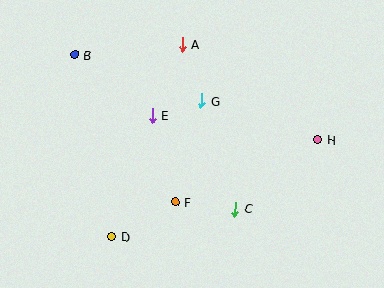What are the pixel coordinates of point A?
Point A is at (182, 44).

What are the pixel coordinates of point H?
Point H is at (318, 140).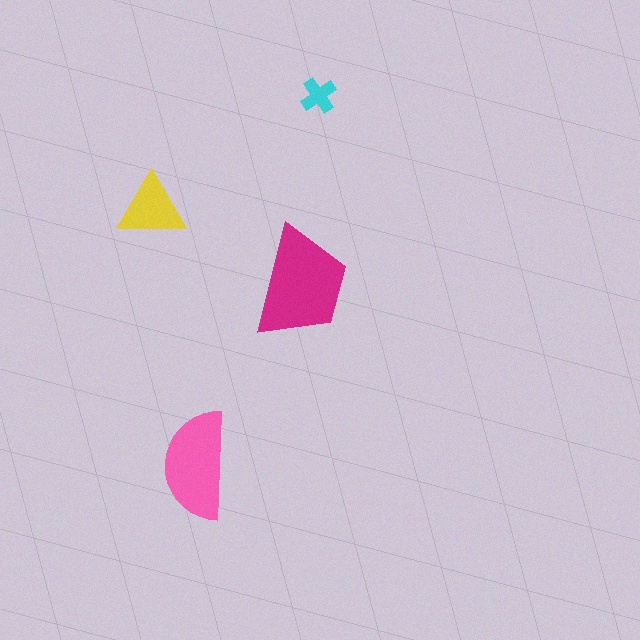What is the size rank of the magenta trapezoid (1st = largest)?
1st.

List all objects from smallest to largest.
The cyan cross, the yellow triangle, the pink semicircle, the magenta trapezoid.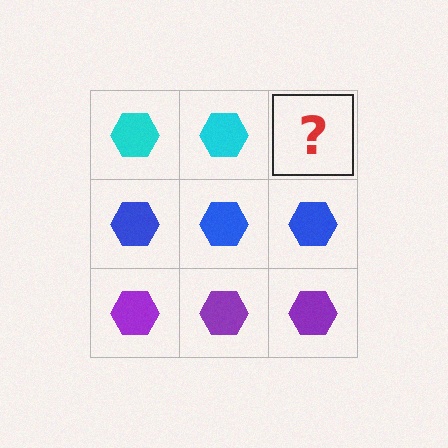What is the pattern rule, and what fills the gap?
The rule is that each row has a consistent color. The gap should be filled with a cyan hexagon.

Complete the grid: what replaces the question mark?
The question mark should be replaced with a cyan hexagon.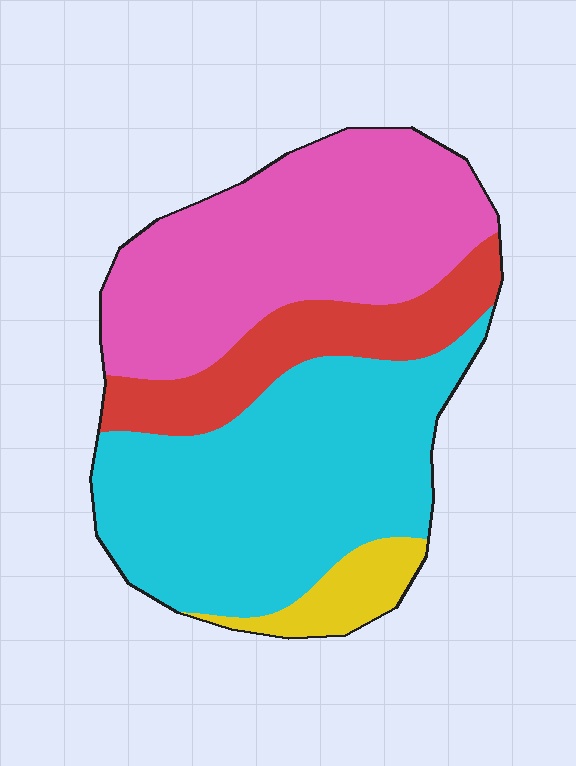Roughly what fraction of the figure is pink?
Pink covers around 35% of the figure.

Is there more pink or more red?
Pink.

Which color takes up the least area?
Yellow, at roughly 5%.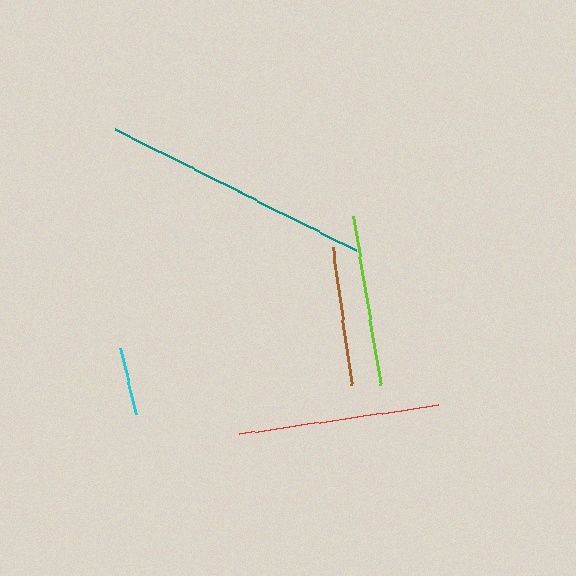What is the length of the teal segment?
The teal segment is approximately 269 pixels long.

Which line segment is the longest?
The teal line is the longest at approximately 269 pixels.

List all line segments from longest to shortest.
From longest to shortest: teal, red, lime, brown, cyan.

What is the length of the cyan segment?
The cyan segment is approximately 67 pixels long.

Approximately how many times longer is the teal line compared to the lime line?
The teal line is approximately 1.6 times the length of the lime line.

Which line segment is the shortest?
The cyan line is the shortest at approximately 67 pixels.